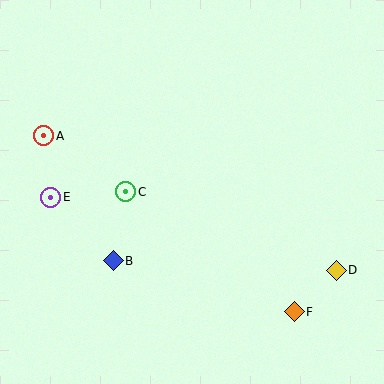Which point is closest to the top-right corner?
Point D is closest to the top-right corner.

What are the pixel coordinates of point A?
Point A is at (44, 136).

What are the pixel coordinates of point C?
Point C is at (126, 192).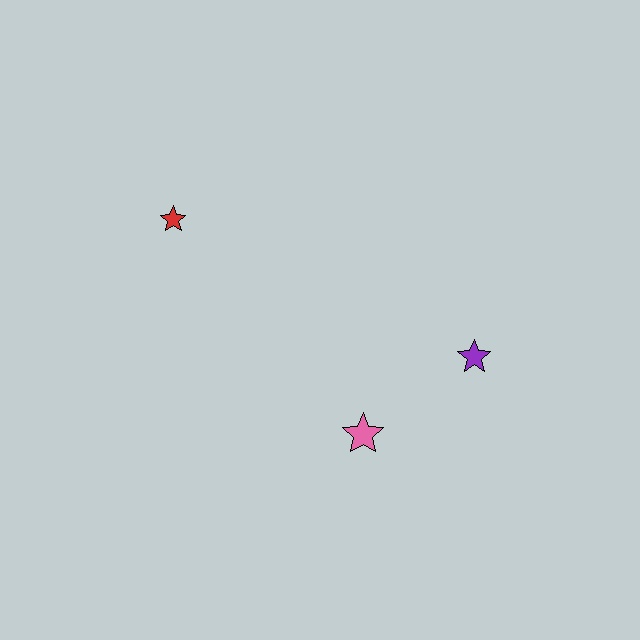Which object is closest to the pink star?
The purple star is closest to the pink star.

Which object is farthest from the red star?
The purple star is farthest from the red star.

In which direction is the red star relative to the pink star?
The red star is above the pink star.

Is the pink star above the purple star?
No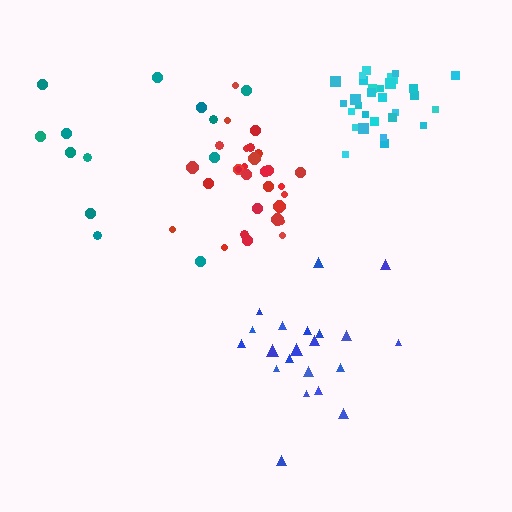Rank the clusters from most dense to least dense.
cyan, red, blue, teal.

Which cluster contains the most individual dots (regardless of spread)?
Red (29).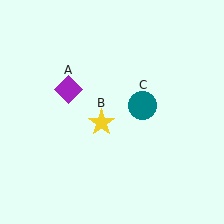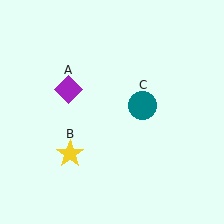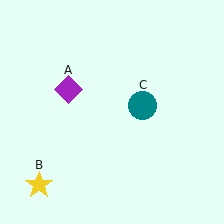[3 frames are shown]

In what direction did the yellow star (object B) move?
The yellow star (object B) moved down and to the left.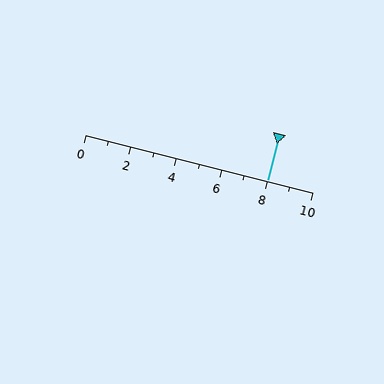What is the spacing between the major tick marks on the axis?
The major ticks are spaced 2 apart.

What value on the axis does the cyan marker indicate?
The marker indicates approximately 8.